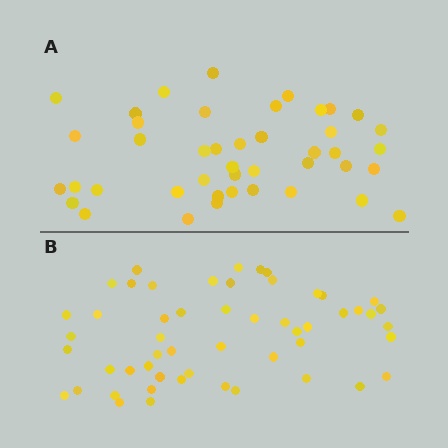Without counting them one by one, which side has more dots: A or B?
Region B (the bottom region) has more dots.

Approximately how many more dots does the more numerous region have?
Region B has roughly 10 or so more dots than region A.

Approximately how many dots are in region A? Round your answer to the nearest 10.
About 40 dots. (The exact count is 43, which rounds to 40.)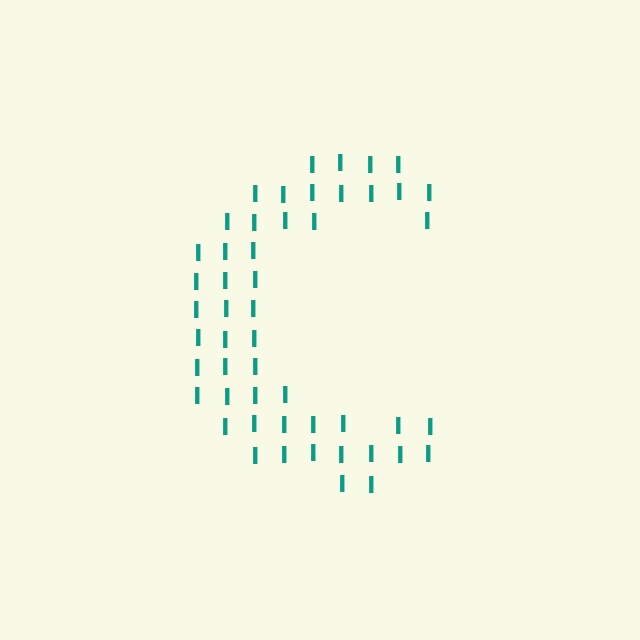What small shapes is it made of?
It is made of small letter I's.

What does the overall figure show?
The overall figure shows the letter C.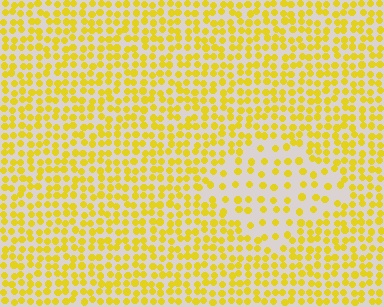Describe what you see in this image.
The image contains small yellow elements arranged at two different densities. A diamond-shaped region is visible where the elements are less densely packed than the surrounding area.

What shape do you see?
I see a diamond.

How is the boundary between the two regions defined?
The boundary is defined by a change in element density (approximately 2.2x ratio). All elements are the same color, size, and shape.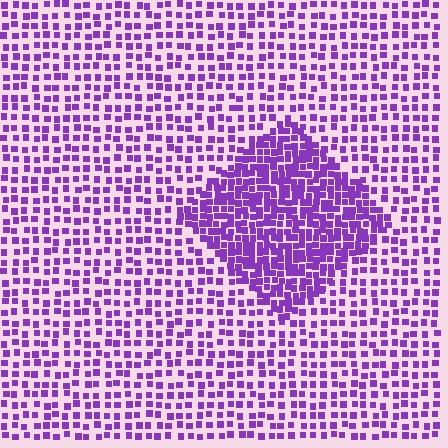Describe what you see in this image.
The image contains small purple elements arranged at two different densities. A diamond-shaped region is visible where the elements are more densely packed than the surrounding area.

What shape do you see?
I see a diamond.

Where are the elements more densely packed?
The elements are more densely packed inside the diamond boundary.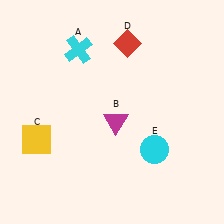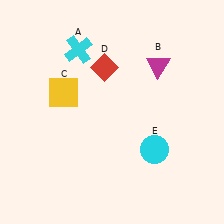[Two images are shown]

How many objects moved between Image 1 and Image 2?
3 objects moved between the two images.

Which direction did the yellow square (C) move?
The yellow square (C) moved up.